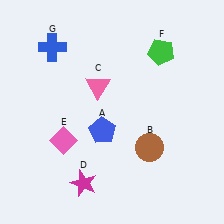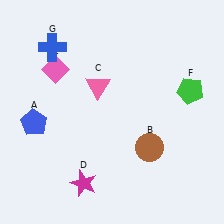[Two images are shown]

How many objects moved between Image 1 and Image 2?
3 objects moved between the two images.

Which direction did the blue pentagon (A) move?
The blue pentagon (A) moved left.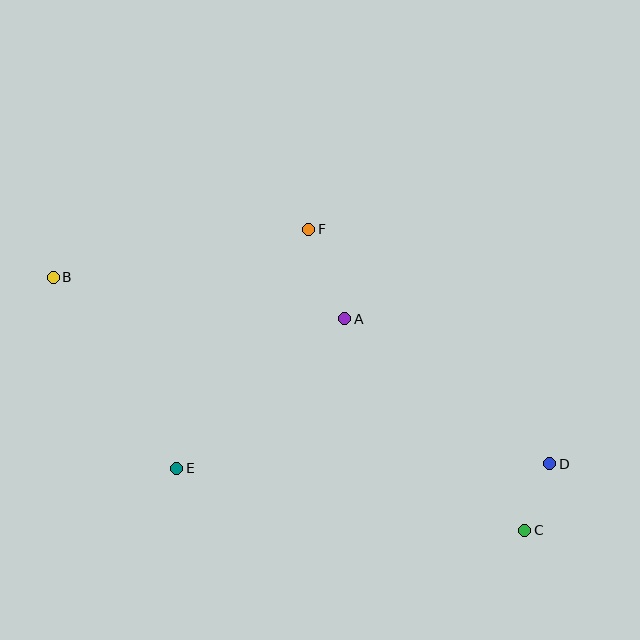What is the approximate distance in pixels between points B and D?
The distance between B and D is approximately 530 pixels.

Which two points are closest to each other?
Points C and D are closest to each other.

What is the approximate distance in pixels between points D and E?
The distance between D and E is approximately 373 pixels.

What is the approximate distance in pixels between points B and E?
The distance between B and E is approximately 227 pixels.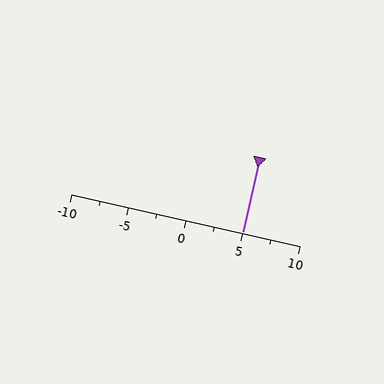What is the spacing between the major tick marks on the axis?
The major ticks are spaced 5 apart.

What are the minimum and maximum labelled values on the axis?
The axis runs from -10 to 10.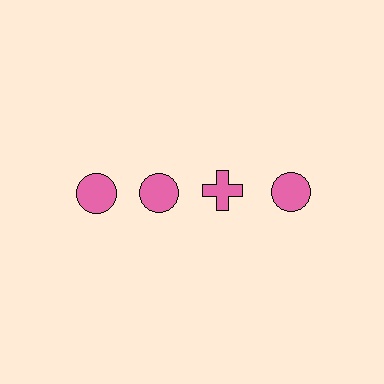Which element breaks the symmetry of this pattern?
The pink cross in the top row, center column breaks the symmetry. All other shapes are pink circles.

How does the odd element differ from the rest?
It has a different shape: cross instead of circle.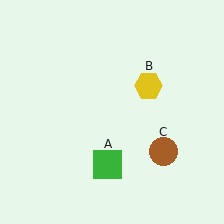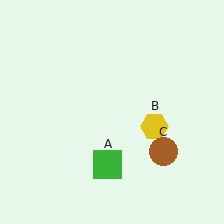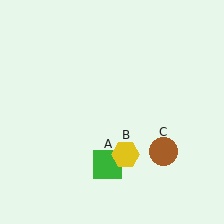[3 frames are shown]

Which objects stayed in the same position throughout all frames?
Green square (object A) and brown circle (object C) remained stationary.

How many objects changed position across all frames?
1 object changed position: yellow hexagon (object B).